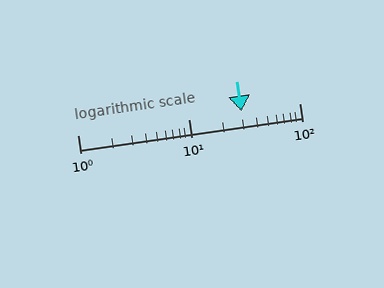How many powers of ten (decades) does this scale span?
The scale spans 2 decades, from 1 to 100.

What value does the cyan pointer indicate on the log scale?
The pointer indicates approximately 30.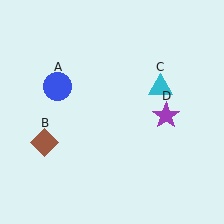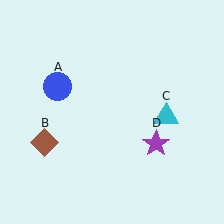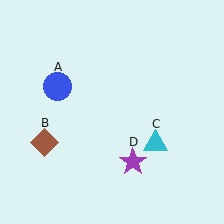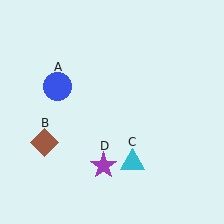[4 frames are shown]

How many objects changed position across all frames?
2 objects changed position: cyan triangle (object C), purple star (object D).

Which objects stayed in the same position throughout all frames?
Blue circle (object A) and brown diamond (object B) remained stationary.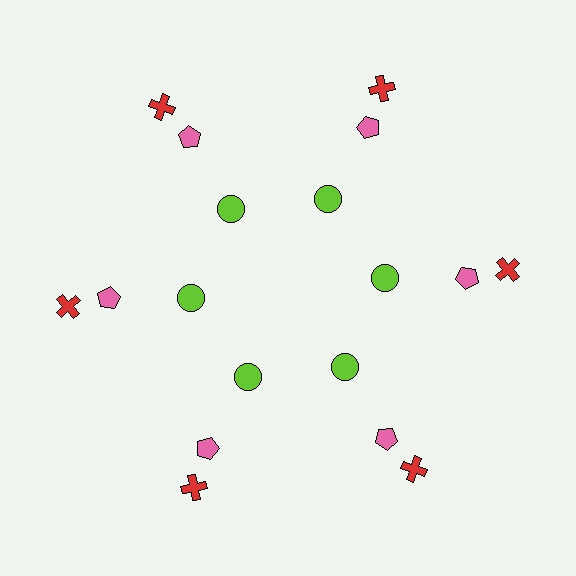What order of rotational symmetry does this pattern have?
This pattern has 6-fold rotational symmetry.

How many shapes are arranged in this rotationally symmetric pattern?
There are 18 shapes, arranged in 6 groups of 3.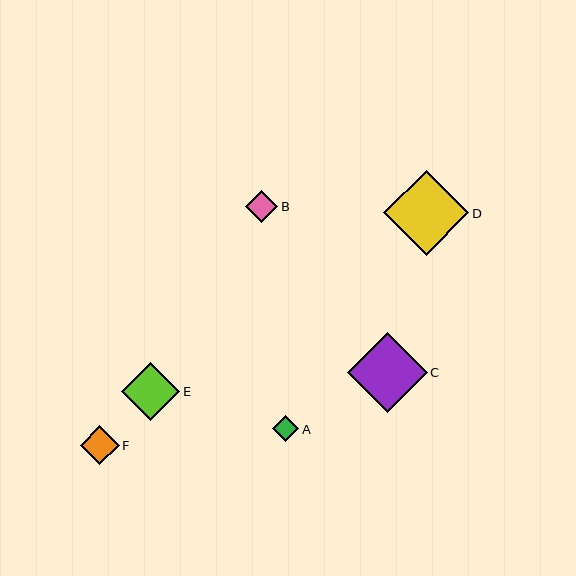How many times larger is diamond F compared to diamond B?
Diamond F is approximately 1.2 times the size of diamond B.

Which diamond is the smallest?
Diamond A is the smallest with a size of approximately 26 pixels.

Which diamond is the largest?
Diamond D is the largest with a size of approximately 86 pixels.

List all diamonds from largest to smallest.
From largest to smallest: D, C, E, F, B, A.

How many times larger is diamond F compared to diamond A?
Diamond F is approximately 1.5 times the size of diamond A.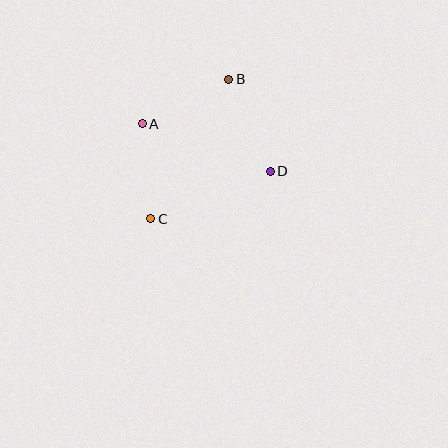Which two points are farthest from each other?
Points B and C are farthest from each other.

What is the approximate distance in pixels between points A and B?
The distance between A and B is approximately 97 pixels.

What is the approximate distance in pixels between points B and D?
The distance between B and D is approximately 101 pixels.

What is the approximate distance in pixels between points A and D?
The distance between A and D is approximately 137 pixels.